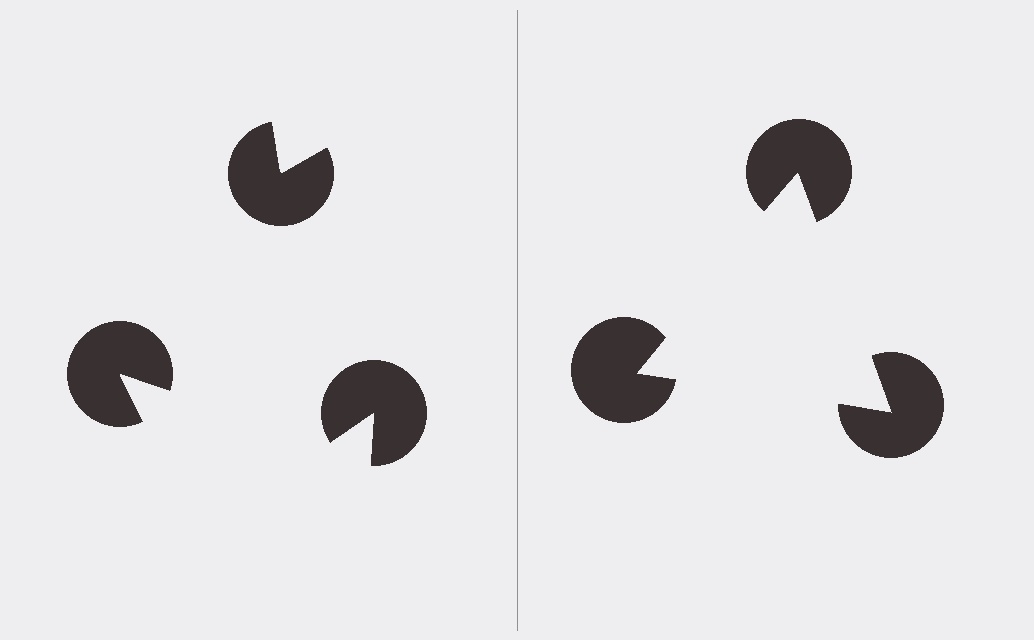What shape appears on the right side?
An illusory triangle.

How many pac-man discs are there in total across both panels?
6 — 3 on each side.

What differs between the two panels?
The pac-man discs are positioned identically on both sides; only the wedge orientations differ. On the right they align to a triangle; on the left they are misaligned.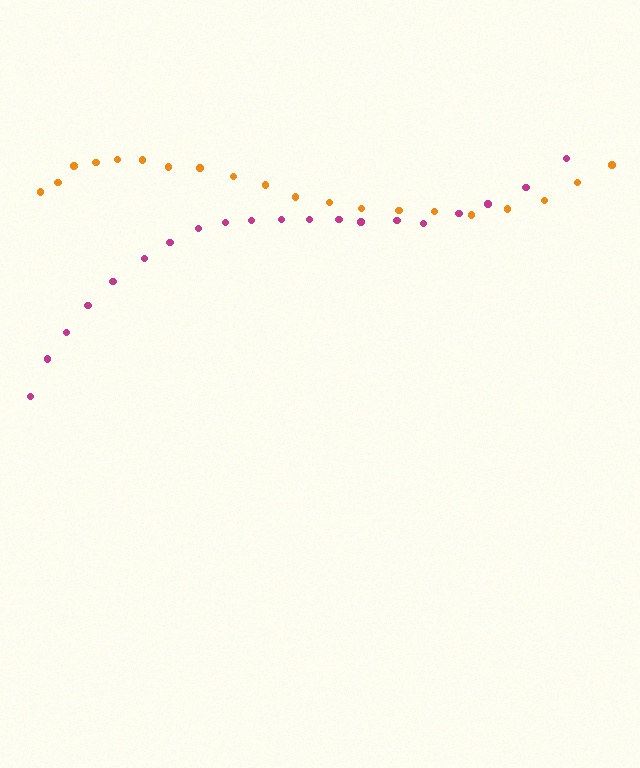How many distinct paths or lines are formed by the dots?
There are 2 distinct paths.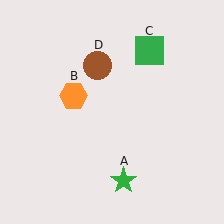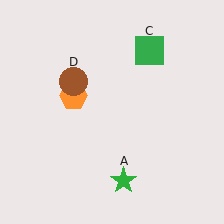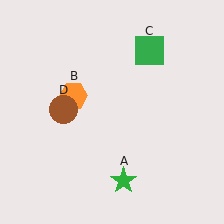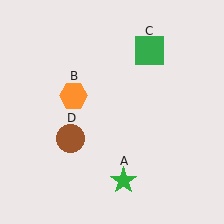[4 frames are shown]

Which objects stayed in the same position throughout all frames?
Green star (object A) and orange hexagon (object B) and green square (object C) remained stationary.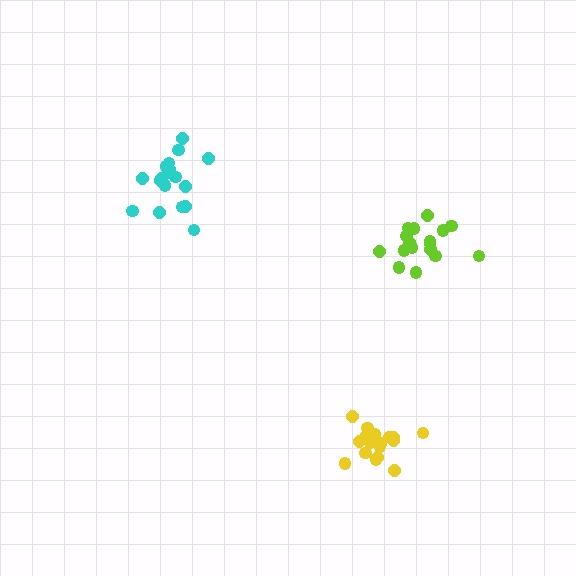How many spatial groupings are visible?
There are 3 spatial groupings.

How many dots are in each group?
Group 1: 17 dots, Group 2: 18 dots, Group 3: 17 dots (52 total).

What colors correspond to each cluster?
The clusters are colored: yellow, cyan, lime.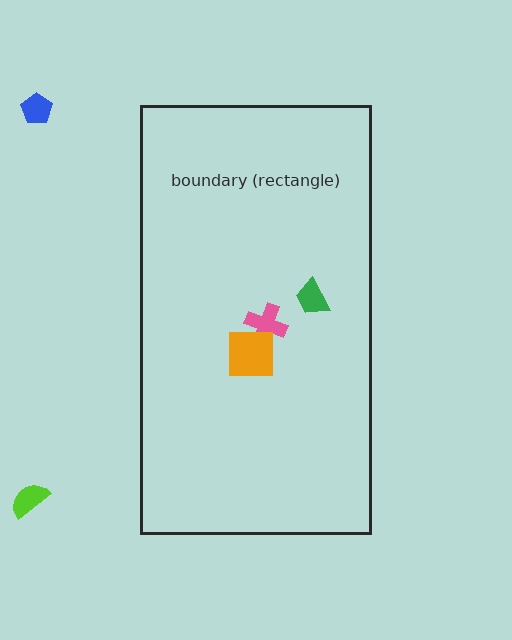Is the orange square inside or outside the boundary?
Inside.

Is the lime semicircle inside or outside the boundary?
Outside.